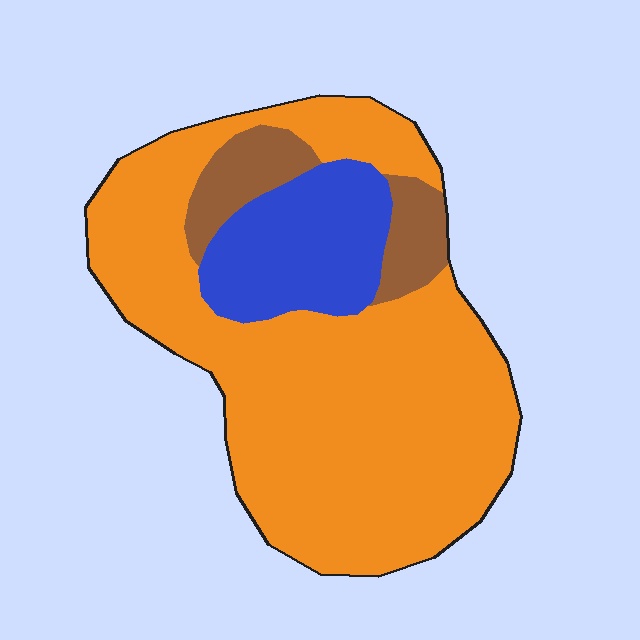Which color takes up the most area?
Orange, at roughly 70%.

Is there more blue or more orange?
Orange.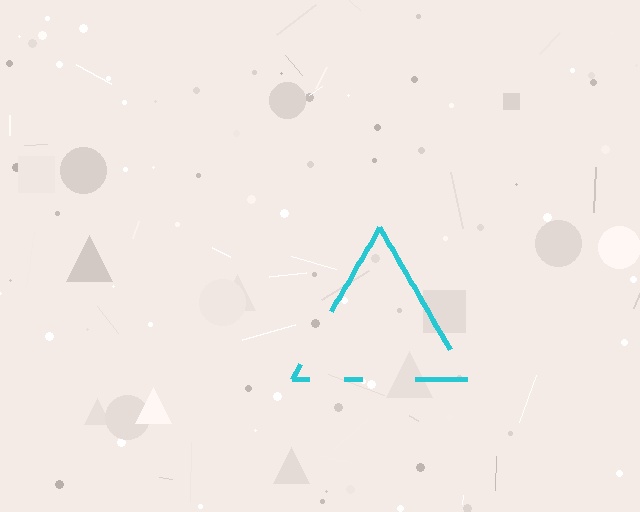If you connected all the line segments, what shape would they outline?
They would outline a triangle.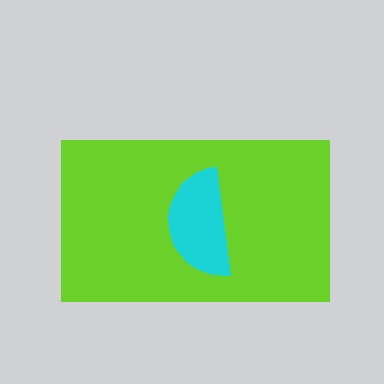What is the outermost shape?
The lime rectangle.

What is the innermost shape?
The cyan semicircle.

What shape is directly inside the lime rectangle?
The cyan semicircle.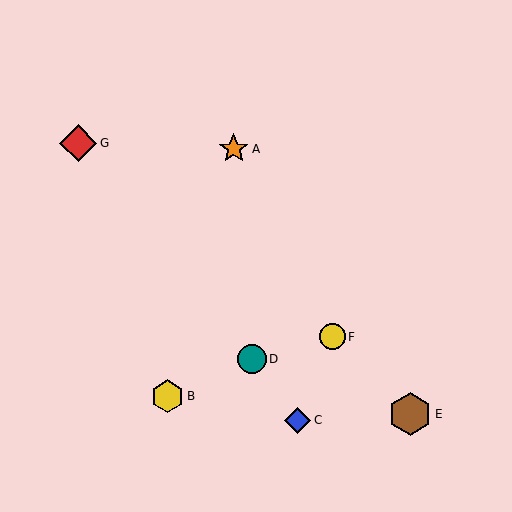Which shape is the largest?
The brown hexagon (labeled E) is the largest.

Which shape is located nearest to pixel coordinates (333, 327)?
The yellow circle (labeled F) at (332, 337) is nearest to that location.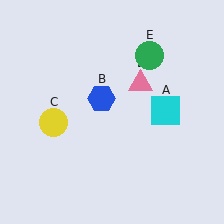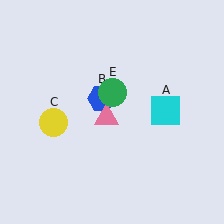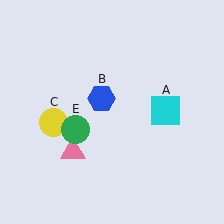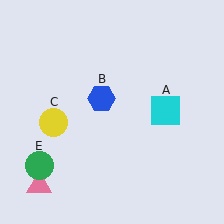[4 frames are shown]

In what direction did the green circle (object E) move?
The green circle (object E) moved down and to the left.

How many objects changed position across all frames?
2 objects changed position: pink triangle (object D), green circle (object E).